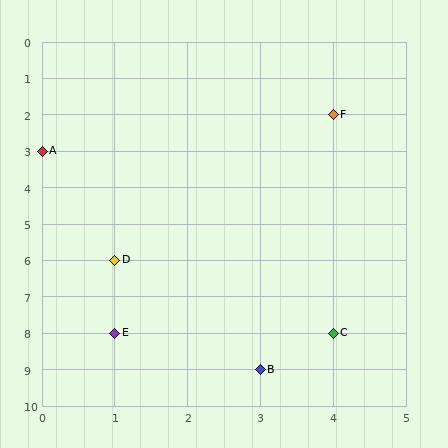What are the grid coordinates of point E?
Point E is at grid coordinates (1, 8).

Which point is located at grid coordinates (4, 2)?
Point F is at (4, 2).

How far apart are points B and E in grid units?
Points B and E are 2 columns and 1 row apart (about 2.2 grid units diagonally).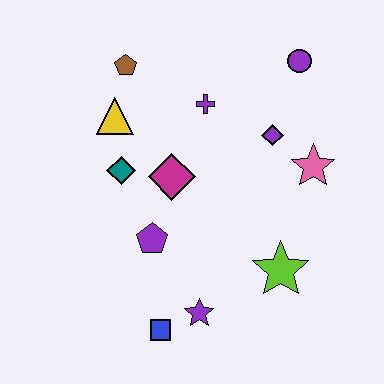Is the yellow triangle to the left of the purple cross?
Yes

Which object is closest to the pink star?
The purple diamond is closest to the pink star.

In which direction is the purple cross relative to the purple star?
The purple cross is above the purple star.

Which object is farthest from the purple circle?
The blue square is farthest from the purple circle.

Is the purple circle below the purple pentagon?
No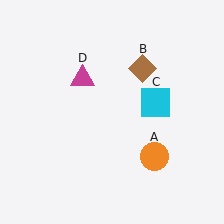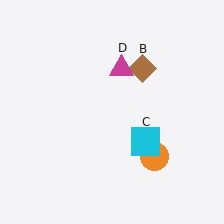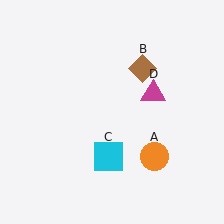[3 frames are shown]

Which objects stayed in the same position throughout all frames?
Orange circle (object A) and brown diamond (object B) remained stationary.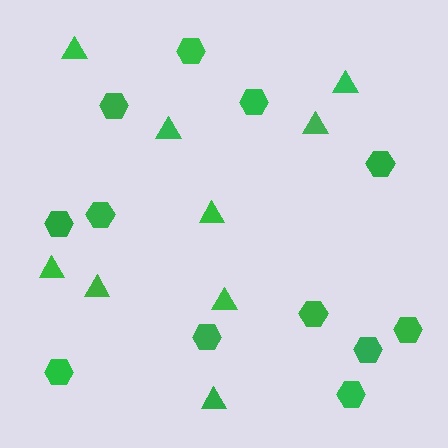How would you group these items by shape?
There are 2 groups: one group of triangles (9) and one group of hexagons (12).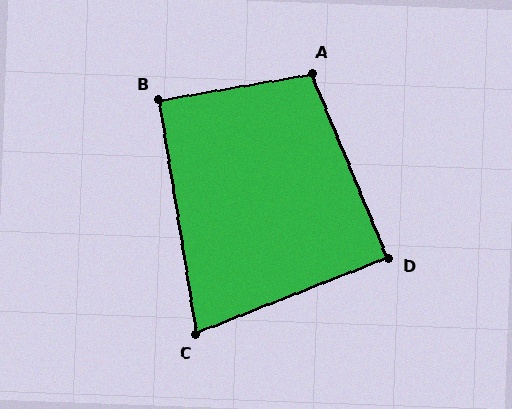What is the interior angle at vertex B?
Approximately 91 degrees (approximately right).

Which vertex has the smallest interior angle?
C, at approximately 78 degrees.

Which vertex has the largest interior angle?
A, at approximately 102 degrees.